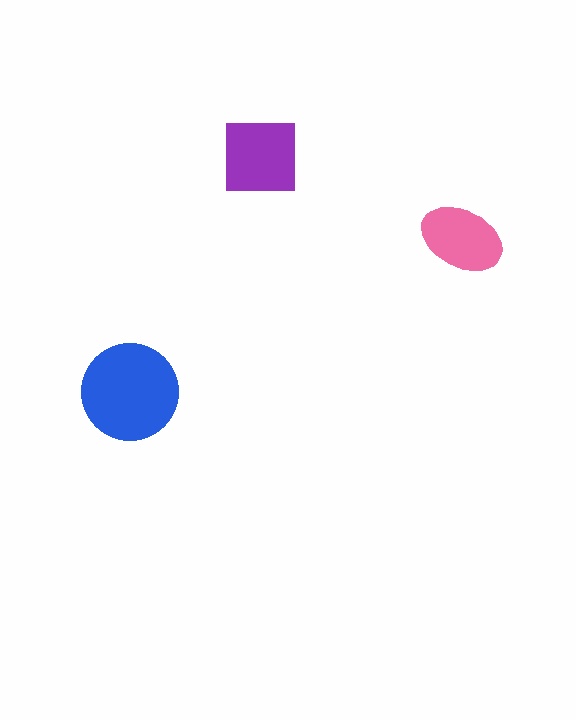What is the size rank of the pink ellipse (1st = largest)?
3rd.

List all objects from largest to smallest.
The blue circle, the purple square, the pink ellipse.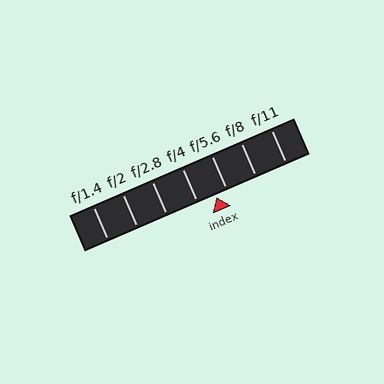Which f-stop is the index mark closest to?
The index mark is closest to f/5.6.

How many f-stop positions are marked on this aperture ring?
There are 7 f-stop positions marked.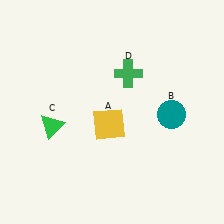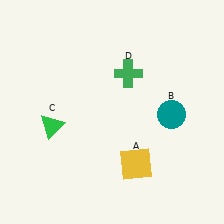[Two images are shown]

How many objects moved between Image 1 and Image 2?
1 object moved between the two images.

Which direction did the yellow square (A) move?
The yellow square (A) moved down.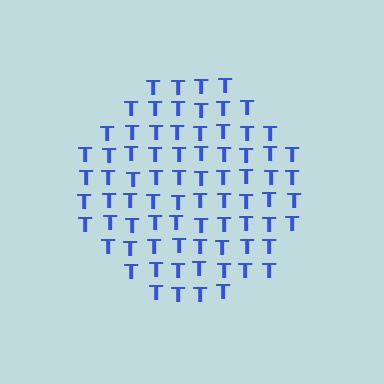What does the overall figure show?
The overall figure shows a circle.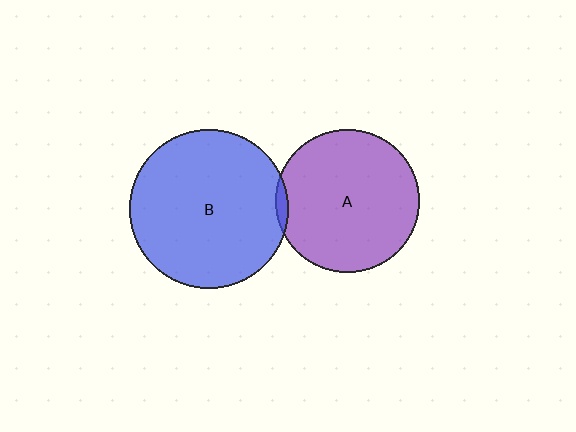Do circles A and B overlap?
Yes.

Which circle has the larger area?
Circle B (blue).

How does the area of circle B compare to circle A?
Approximately 1.2 times.